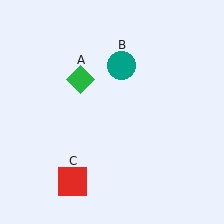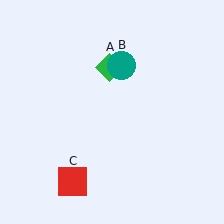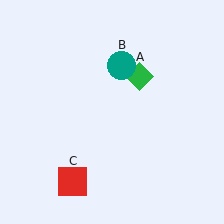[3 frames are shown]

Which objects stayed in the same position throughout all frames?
Teal circle (object B) and red square (object C) remained stationary.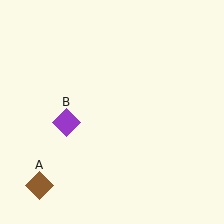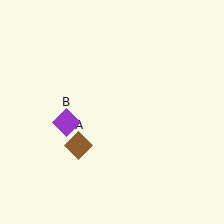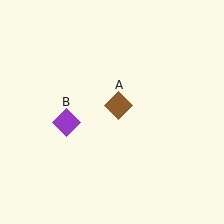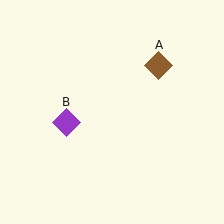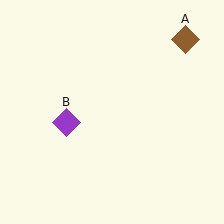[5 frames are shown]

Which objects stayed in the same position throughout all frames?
Purple diamond (object B) remained stationary.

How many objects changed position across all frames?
1 object changed position: brown diamond (object A).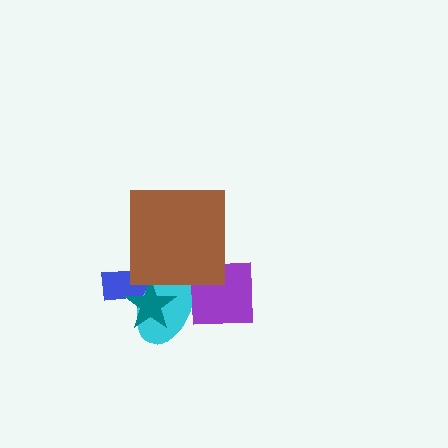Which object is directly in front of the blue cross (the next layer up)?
The cyan ellipse is directly in front of the blue cross.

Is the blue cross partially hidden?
Yes, it is partially covered by another shape.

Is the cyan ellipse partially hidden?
Yes, it is partially covered by another shape.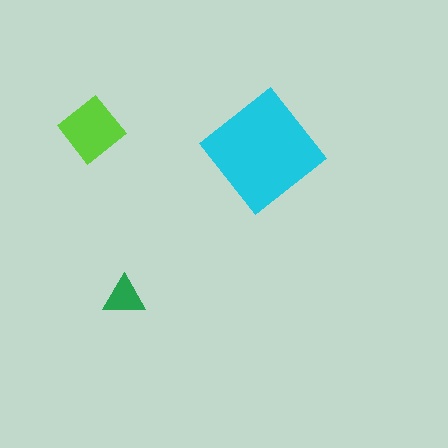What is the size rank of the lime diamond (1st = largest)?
2nd.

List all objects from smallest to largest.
The green triangle, the lime diamond, the cyan diamond.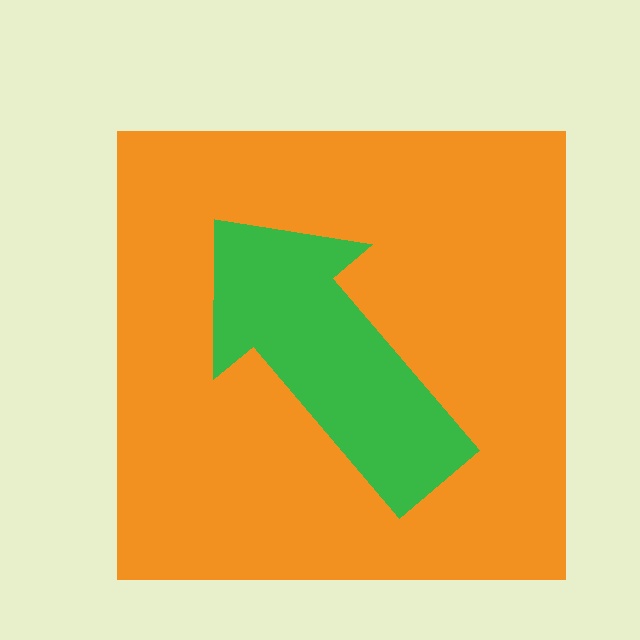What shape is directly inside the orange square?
The green arrow.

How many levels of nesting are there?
2.